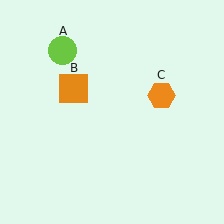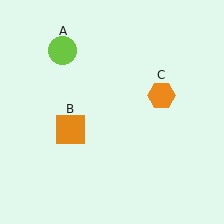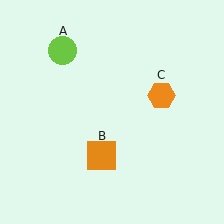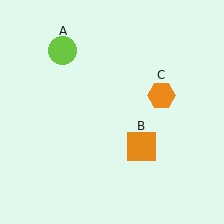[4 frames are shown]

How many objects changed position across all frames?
1 object changed position: orange square (object B).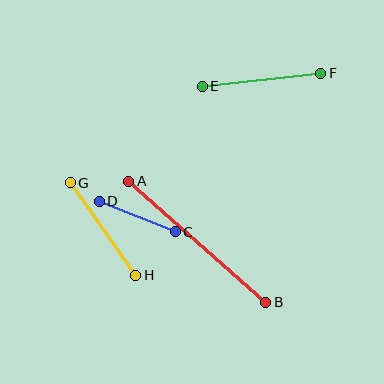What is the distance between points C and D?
The distance is approximately 82 pixels.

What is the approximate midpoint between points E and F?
The midpoint is at approximately (261, 80) pixels.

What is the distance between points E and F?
The distance is approximately 120 pixels.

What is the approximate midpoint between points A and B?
The midpoint is at approximately (197, 242) pixels.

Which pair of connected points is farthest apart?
Points A and B are farthest apart.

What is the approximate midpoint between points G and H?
The midpoint is at approximately (103, 229) pixels.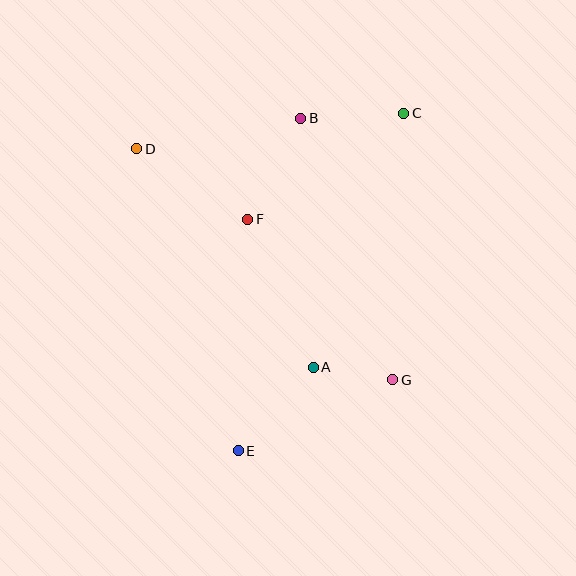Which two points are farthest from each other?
Points C and E are farthest from each other.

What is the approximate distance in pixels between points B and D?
The distance between B and D is approximately 167 pixels.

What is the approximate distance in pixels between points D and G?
The distance between D and G is approximately 345 pixels.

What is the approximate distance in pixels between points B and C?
The distance between B and C is approximately 103 pixels.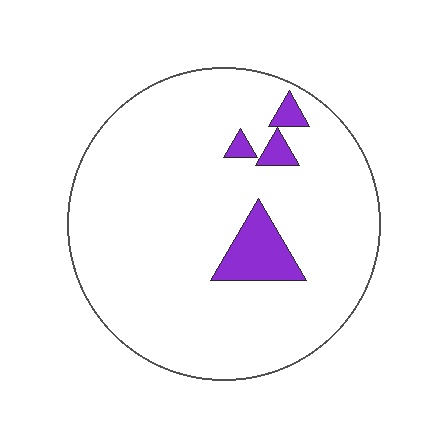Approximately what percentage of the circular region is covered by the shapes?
Approximately 10%.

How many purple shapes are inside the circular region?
4.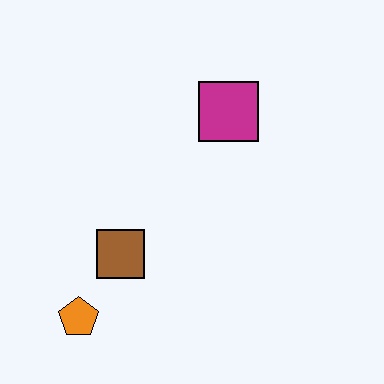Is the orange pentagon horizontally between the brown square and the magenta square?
No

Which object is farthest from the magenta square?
The orange pentagon is farthest from the magenta square.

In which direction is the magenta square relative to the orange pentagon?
The magenta square is above the orange pentagon.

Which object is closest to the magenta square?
The brown square is closest to the magenta square.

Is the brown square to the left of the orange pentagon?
No